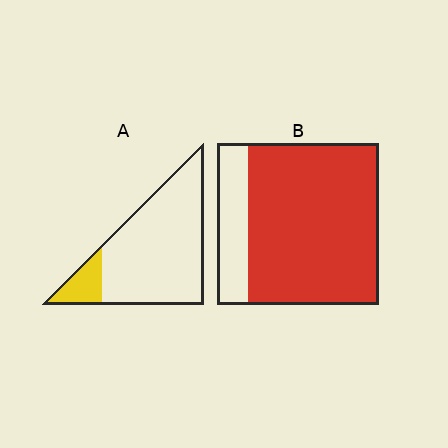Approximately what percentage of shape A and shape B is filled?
A is approximately 15% and B is approximately 80%.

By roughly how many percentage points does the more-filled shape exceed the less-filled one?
By roughly 65 percentage points (B over A).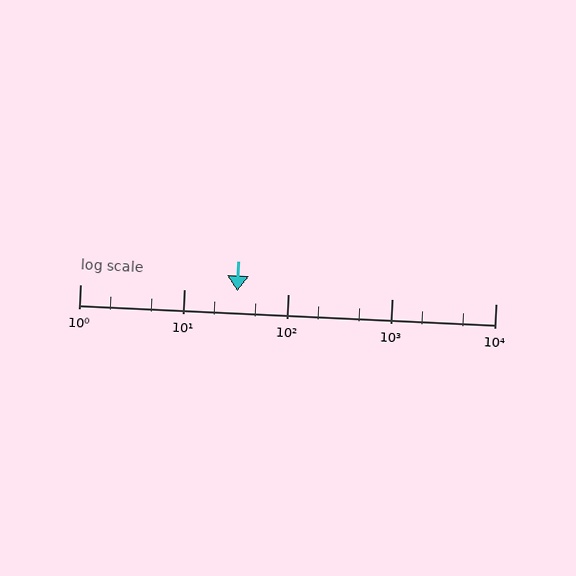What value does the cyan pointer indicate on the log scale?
The pointer indicates approximately 33.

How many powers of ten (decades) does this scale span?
The scale spans 4 decades, from 1 to 10000.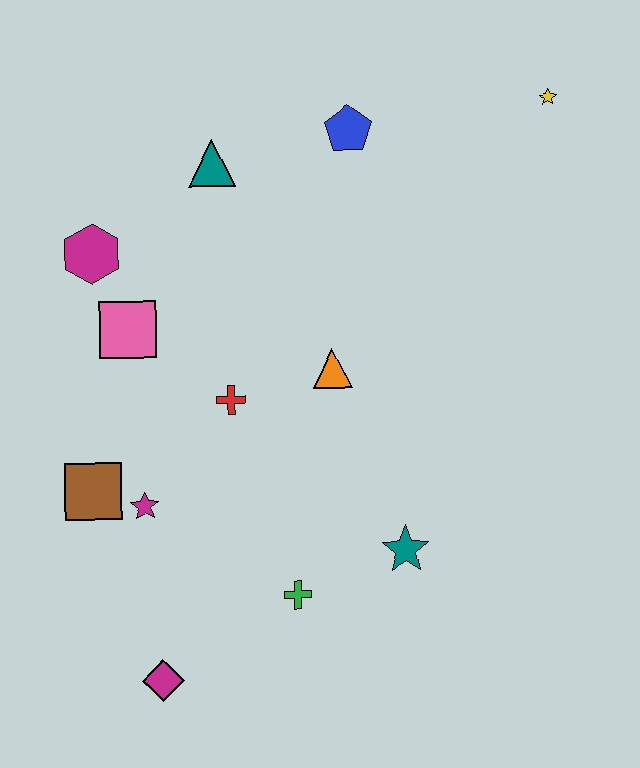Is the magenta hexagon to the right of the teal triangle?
No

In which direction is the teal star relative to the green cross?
The teal star is to the right of the green cross.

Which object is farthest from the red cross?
The yellow star is farthest from the red cross.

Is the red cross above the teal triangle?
No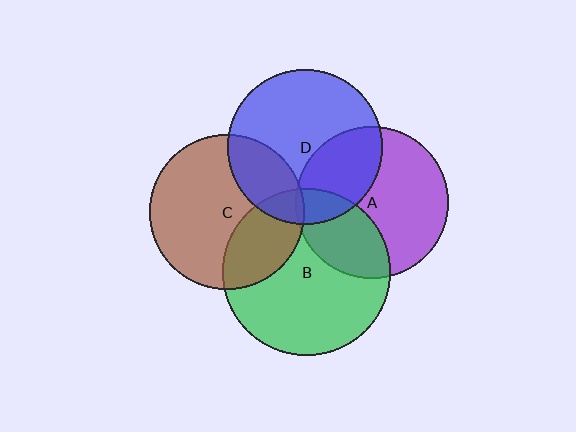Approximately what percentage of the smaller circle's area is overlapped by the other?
Approximately 15%.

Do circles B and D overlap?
Yes.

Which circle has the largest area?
Circle B (green).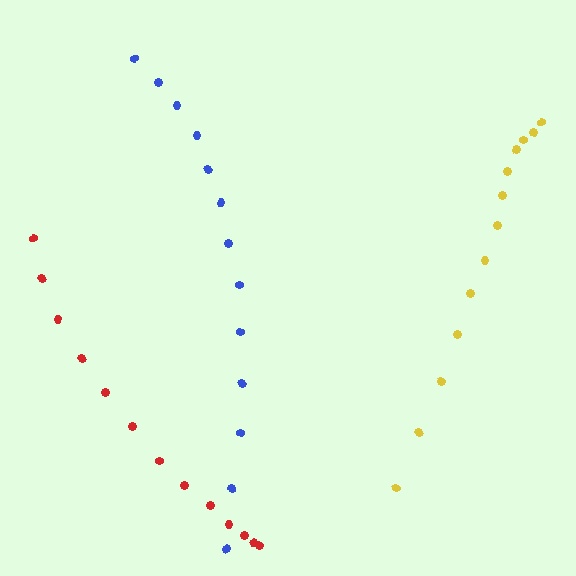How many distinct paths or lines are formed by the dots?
There are 3 distinct paths.